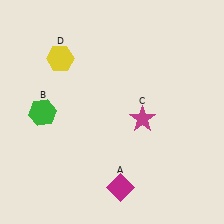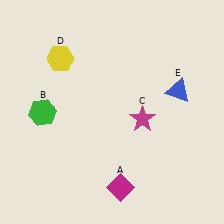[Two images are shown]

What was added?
A blue triangle (E) was added in Image 2.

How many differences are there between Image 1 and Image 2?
There is 1 difference between the two images.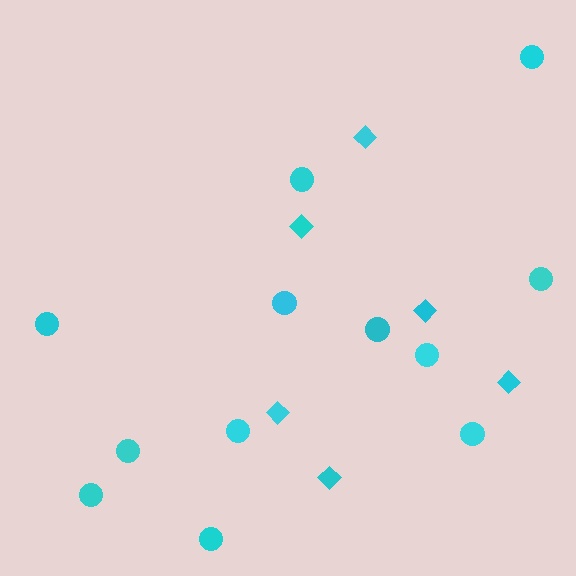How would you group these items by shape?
There are 2 groups: one group of circles (12) and one group of diamonds (6).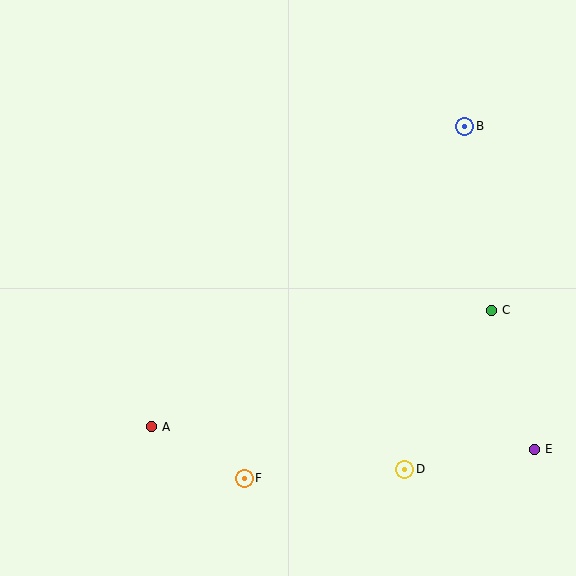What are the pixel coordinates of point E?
Point E is at (534, 449).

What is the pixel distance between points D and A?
The distance between D and A is 257 pixels.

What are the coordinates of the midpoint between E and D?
The midpoint between E and D is at (469, 459).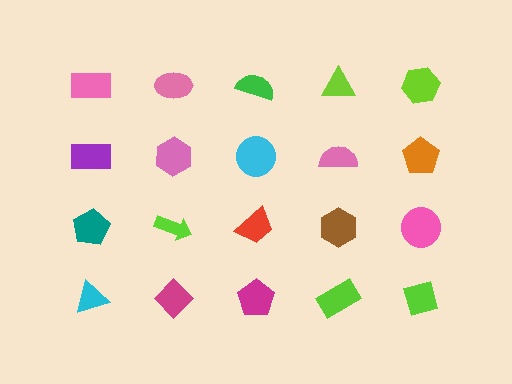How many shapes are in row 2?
5 shapes.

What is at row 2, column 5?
An orange pentagon.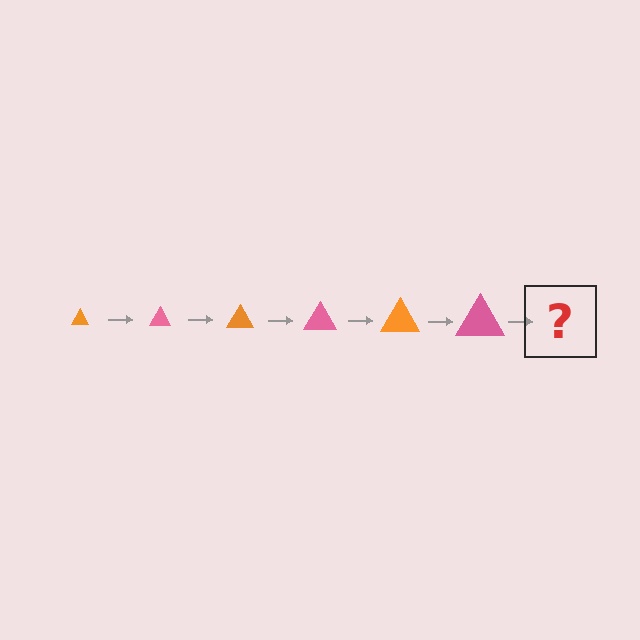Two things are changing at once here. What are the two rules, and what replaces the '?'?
The two rules are that the triangle grows larger each step and the color cycles through orange and pink. The '?' should be an orange triangle, larger than the previous one.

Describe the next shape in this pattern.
It should be an orange triangle, larger than the previous one.